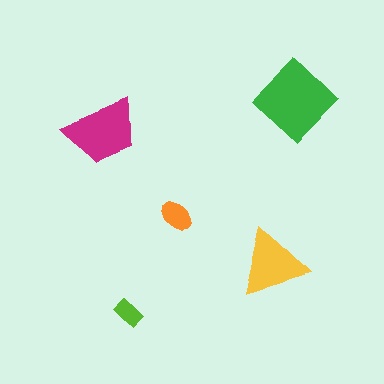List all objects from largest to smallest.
The green diamond, the magenta trapezoid, the yellow triangle, the orange ellipse, the lime rectangle.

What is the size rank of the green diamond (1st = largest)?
1st.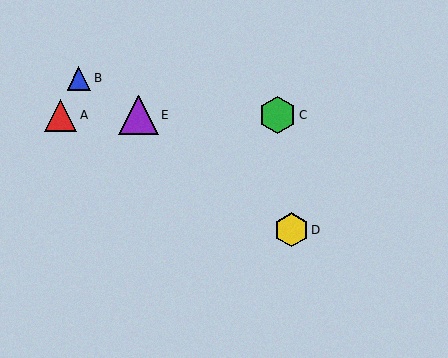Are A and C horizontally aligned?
Yes, both are at y≈115.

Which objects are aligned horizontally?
Objects A, C, E are aligned horizontally.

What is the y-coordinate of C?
Object C is at y≈115.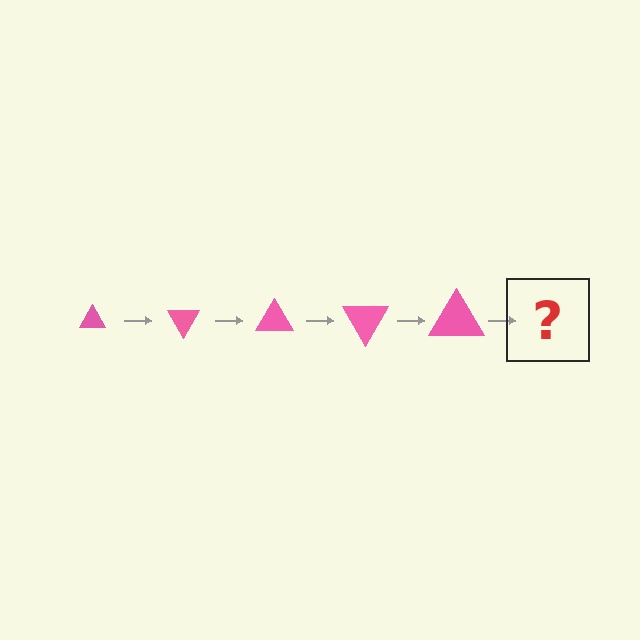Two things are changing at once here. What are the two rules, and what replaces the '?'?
The two rules are that the triangle grows larger each step and it rotates 60 degrees each step. The '?' should be a triangle, larger than the previous one and rotated 300 degrees from the start.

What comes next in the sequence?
The next element should be a triangle, larger than the previous one and rotated 300 degrees from the start.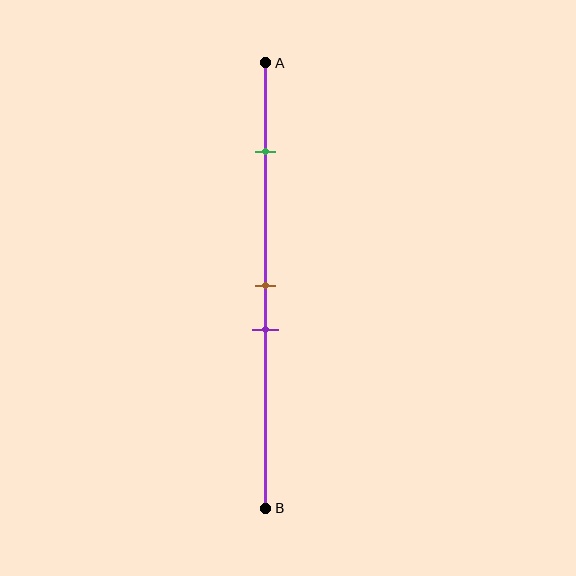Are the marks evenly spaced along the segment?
No, the marks are not evenly spaced.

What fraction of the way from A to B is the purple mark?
The purple mark is approximately 60% (0.6) of the way from A to B.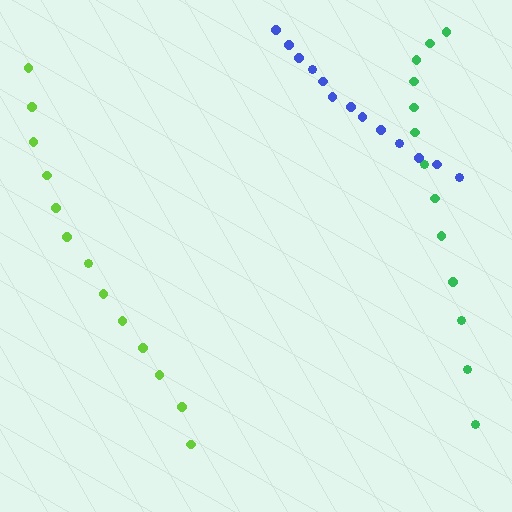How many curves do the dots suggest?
There are 3 distinct paths.